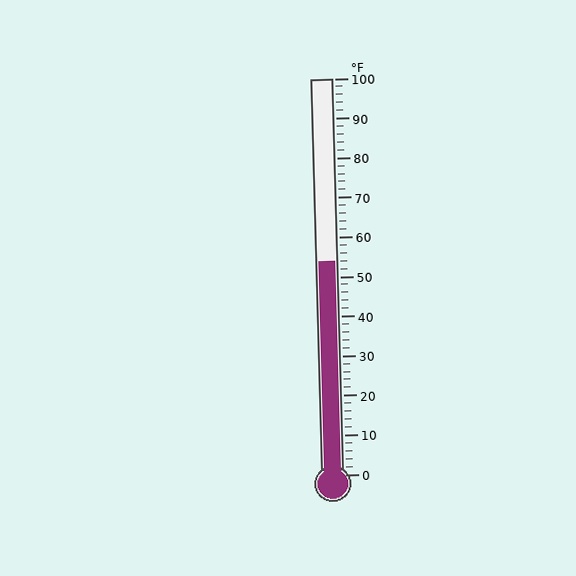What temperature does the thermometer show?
The thermometer shows approximately 54°F.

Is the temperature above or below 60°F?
The temperature is below 60°F.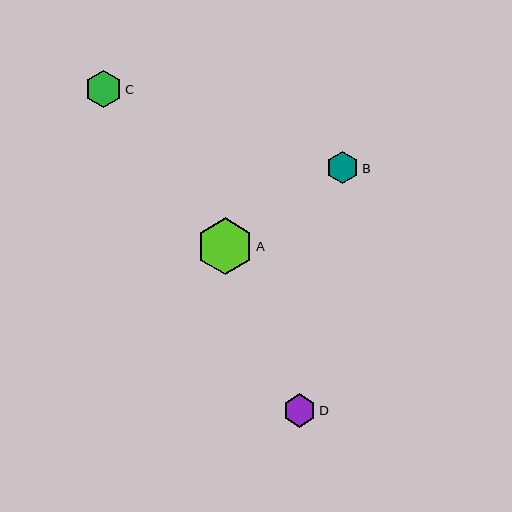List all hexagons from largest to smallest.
From largest to smallest: A, C, D, B.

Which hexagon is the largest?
Hexagon A is the largest with a size of approximately 57 pixels.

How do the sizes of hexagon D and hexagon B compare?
Hexagon D and hexagon B are approximately the same size.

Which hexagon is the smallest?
Hexagon B is the smallest with a size of approximately 33 pixels.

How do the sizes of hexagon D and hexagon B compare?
Hexagon D and hexagon B are approximately the same size.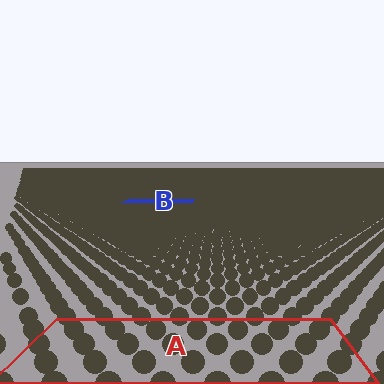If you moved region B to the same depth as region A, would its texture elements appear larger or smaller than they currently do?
They would appear larger. At a closer depth, the same texture elements are projected at a bigger on-screen size.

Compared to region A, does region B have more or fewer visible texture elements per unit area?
Region B has more texture elements per unit area — they are packed more densely because it is farther away.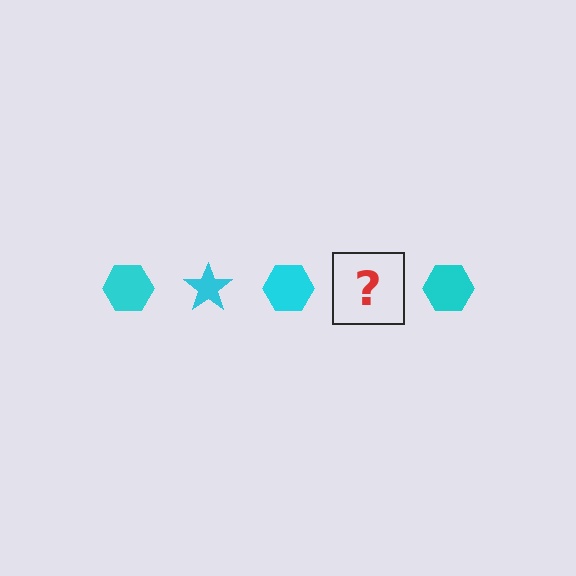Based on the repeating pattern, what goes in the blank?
The blank should be a cyan star.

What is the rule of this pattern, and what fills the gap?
The rule is that the pattern cycles through hexagon, star shapes in cyan. The gap should be filled with a cyan star.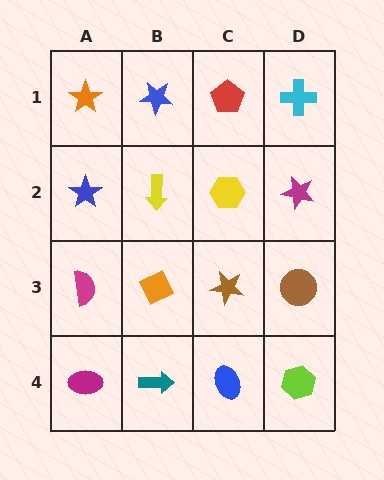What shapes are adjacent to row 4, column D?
A brown circle (row 3, column D), a blue ellipse (row 4, column C).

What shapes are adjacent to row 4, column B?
An orange diamond (row 3, column B), a magenta ellipse (row 4, column A), a blue ellipse (row 4, column C).